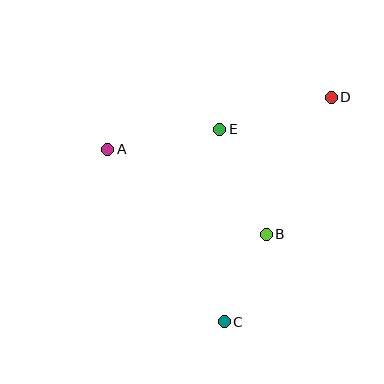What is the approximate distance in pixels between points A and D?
The distance between A and D is approximately 229 pixels.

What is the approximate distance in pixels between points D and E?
The distance between D and E is approximately 116 pixels.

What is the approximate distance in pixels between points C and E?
The distance between C and E is approximately 192 pixels.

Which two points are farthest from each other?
Points C and D are farthest from each other.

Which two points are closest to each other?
Points B and C are closest to each other.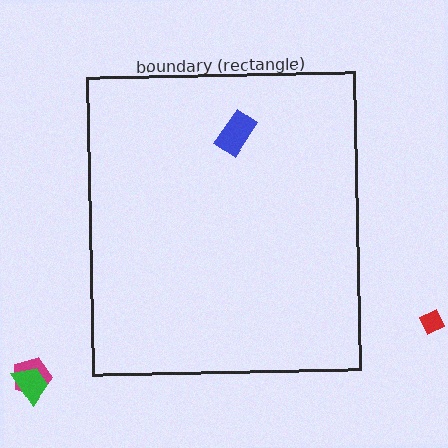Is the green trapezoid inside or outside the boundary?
Outside.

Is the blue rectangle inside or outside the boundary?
Inside.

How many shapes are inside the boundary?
1 inside, 3 outside.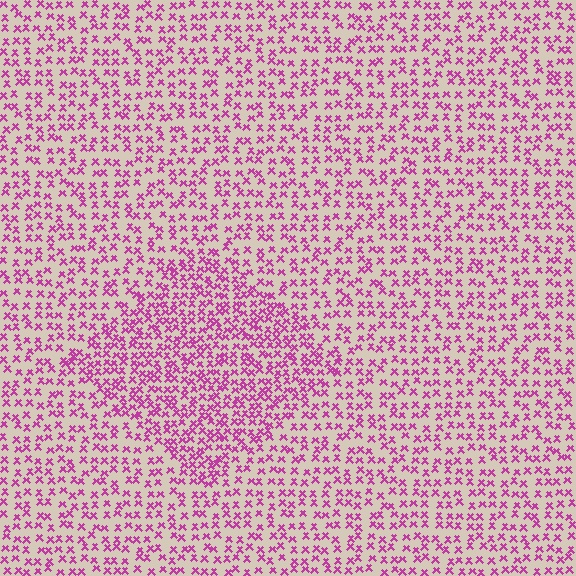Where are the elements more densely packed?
The elements are more densely packed inside the diamond boundary.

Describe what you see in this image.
The image contains small magenta elements arranged at two different densities. A diamond-shaped region is visible where the elements are more densely packed than the surrounding area.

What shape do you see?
I see a diamond.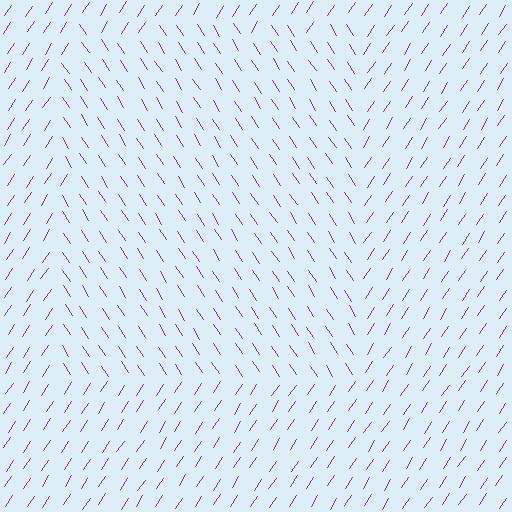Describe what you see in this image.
The image is filled with small purple line segments. A rectangle region in the image has lines oriented differently from the surrounding lines, creating a visible texture boundary.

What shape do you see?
I see a rectangle.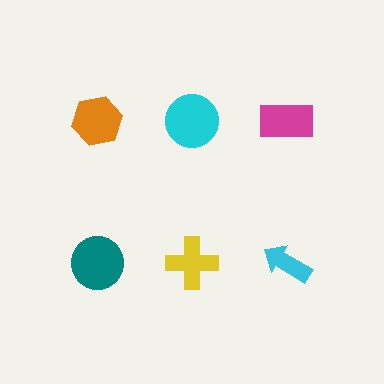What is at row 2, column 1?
A teal circle.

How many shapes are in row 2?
3 shapes.